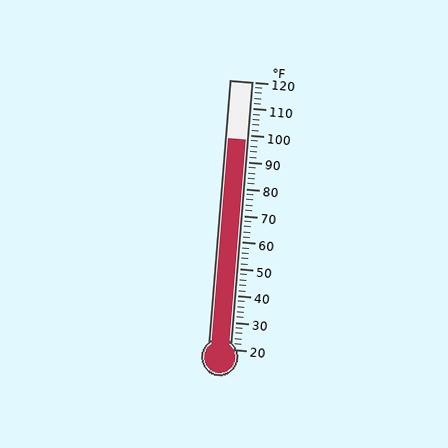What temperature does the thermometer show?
The thermometer shows approximately 98°F.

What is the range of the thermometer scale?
The thermometer scale ranges from 20°F to 120°F.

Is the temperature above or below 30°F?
The temperature is above 30°F.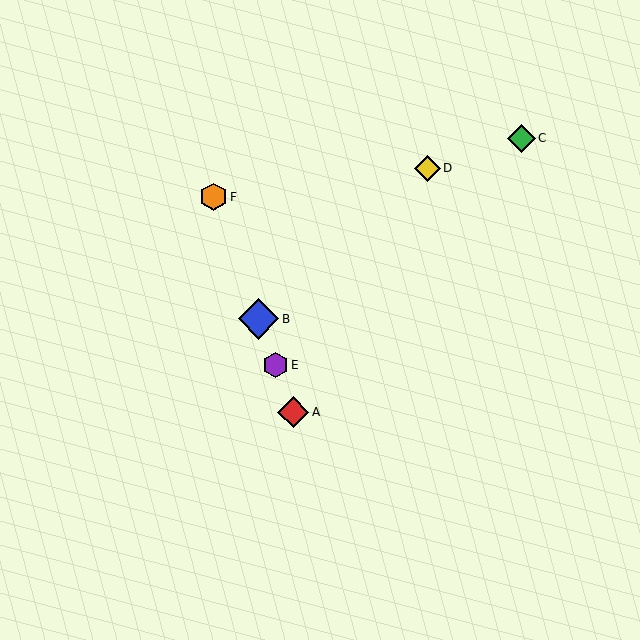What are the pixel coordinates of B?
Object B is at (259, 319).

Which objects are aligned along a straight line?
Objects A, B, E, F are aligned along a straight line.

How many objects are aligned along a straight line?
4 objects (A, B, E, F) are aligned along a straight line.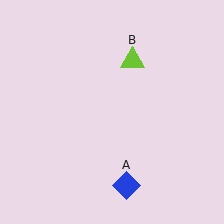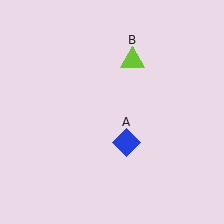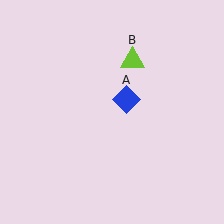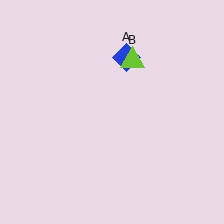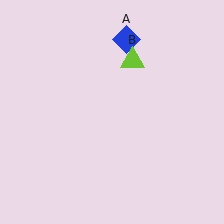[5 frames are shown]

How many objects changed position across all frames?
1 object changed position: blue diamond (object A).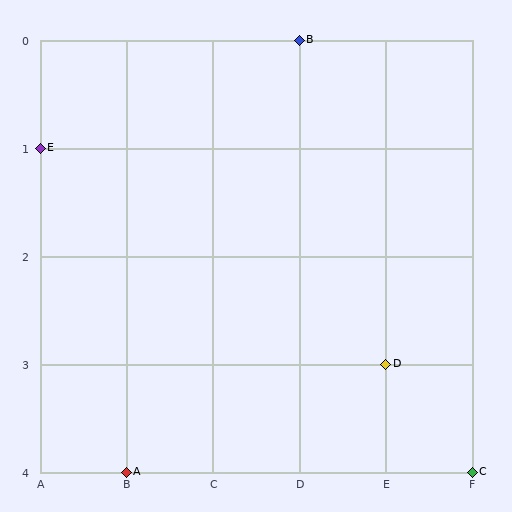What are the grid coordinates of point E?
Point E is at grid coordinates (A, 1).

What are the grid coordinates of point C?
Point C is at grid coordinates (F, 4).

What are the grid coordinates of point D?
Point D is at grid coordinates (E, 3).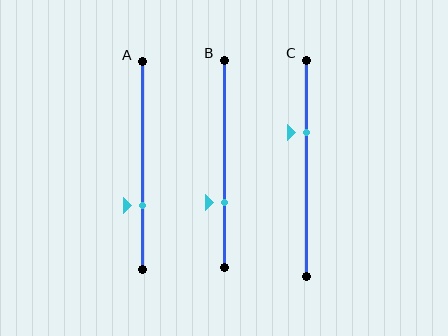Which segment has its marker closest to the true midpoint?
Segment C has its marker closest to the true midpoint.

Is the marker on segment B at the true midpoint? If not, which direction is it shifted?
No, the marker on segment B is shifted downward by about 19% of the segment length.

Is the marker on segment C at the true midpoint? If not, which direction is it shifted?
No, the marker on segment C is shifted upward by about 16% of the segment length.